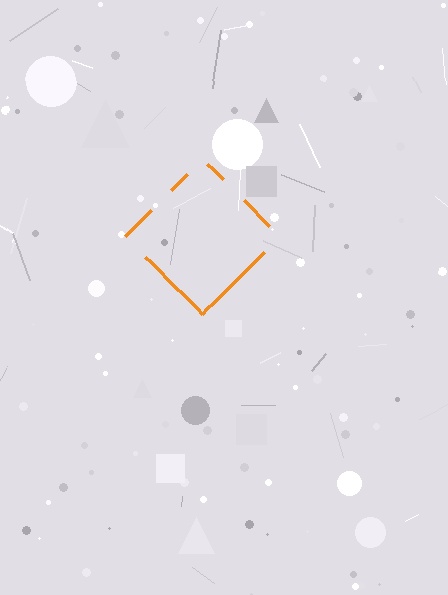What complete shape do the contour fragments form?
The contour fragments form a diamond.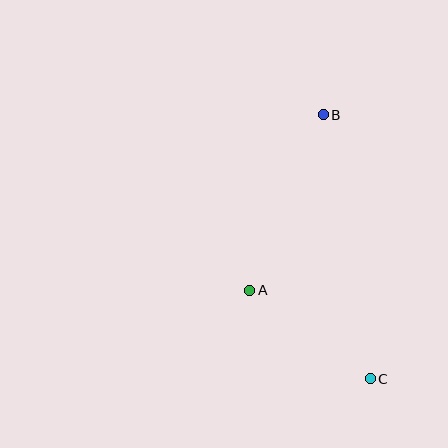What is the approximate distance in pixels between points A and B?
The distance between A and B is approximately 190 pixels.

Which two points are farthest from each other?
Points B and C are farthest from each other.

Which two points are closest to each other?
Points A and C are closest to each other.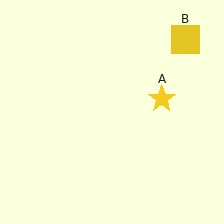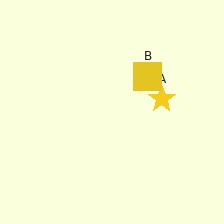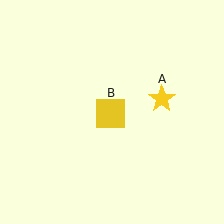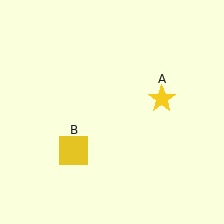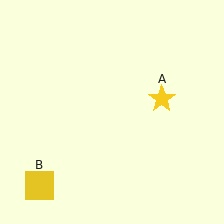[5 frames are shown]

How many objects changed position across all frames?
1 object changed position: yellow square (object B).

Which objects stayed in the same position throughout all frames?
Yellow star (object A) remained stationary.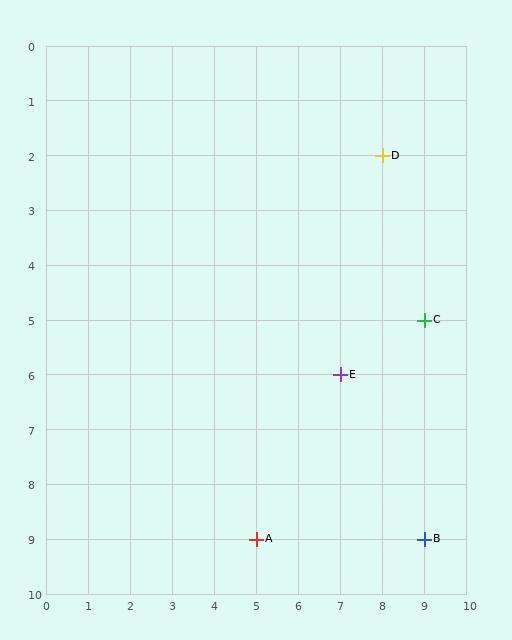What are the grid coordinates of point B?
Point B is at grid coordinates (9, 9).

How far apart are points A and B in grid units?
Points A and B are 4 columns apart.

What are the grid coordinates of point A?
Point A is at grid coordinates (5, 9).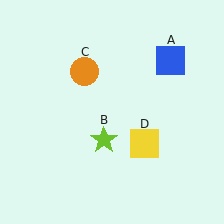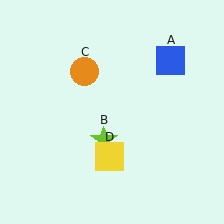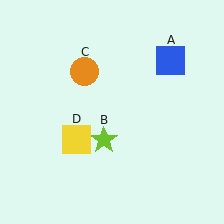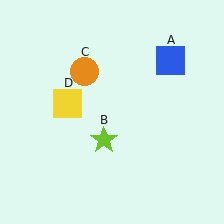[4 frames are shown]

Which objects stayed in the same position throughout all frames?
Blue square (object A) and lime star (object B) and orange circle (object C) remained stationary.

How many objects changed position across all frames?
1 object changed position: yellow square (object D).